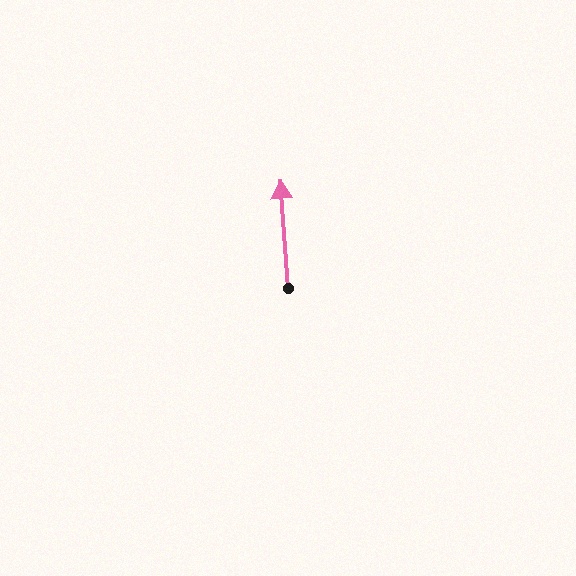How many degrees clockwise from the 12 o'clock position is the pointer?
Approximately 356 degrees.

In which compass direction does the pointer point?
North.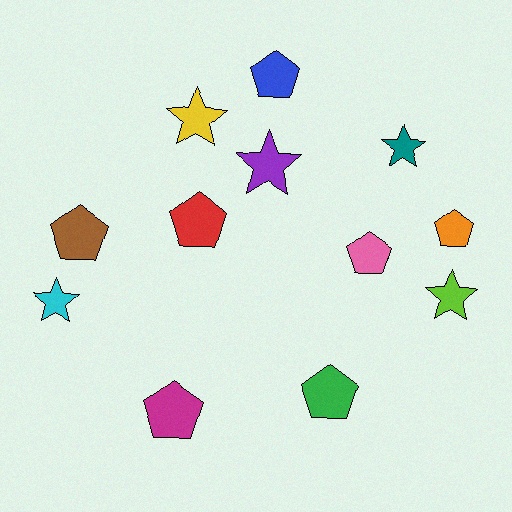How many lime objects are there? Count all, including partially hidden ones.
There is 1 lime object.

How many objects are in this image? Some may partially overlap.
There are 12 objects.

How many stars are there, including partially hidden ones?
There are 5 stars.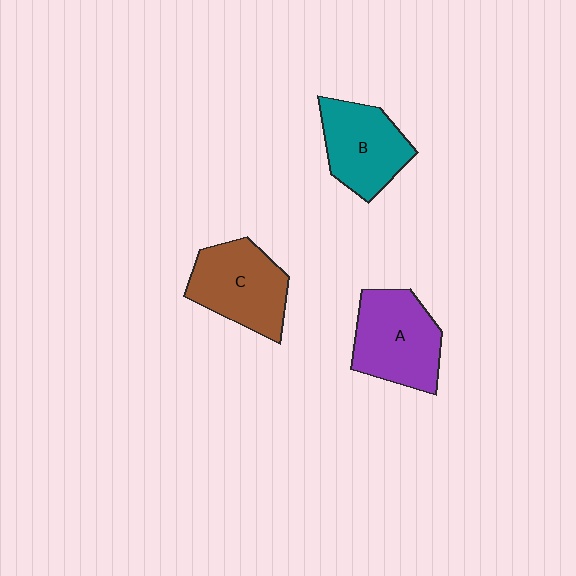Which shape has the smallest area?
Shape B (teal).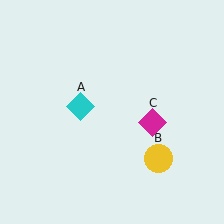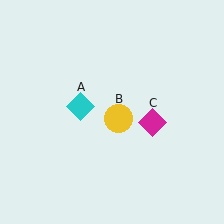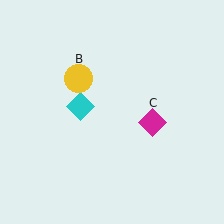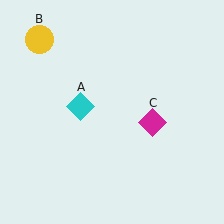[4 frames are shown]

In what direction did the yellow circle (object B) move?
The yellow circle (object B) moved up and to the left.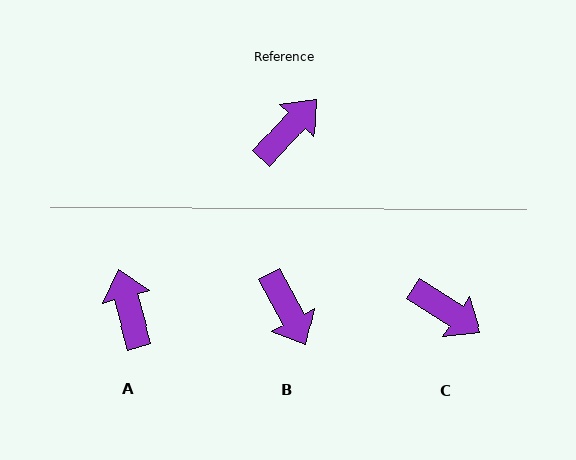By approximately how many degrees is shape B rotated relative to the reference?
Approximately 109 degrees clockwise.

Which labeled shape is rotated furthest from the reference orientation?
B, about 109 degrees away.